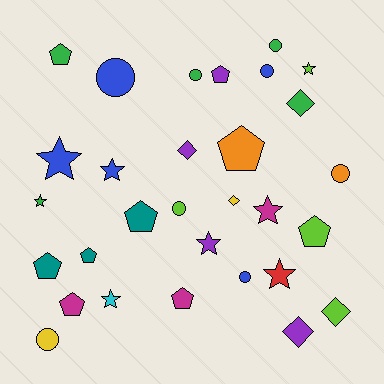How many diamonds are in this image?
There are 5 diamonds.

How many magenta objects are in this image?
There are 3 magenta objects.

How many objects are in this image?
There are 30 objects.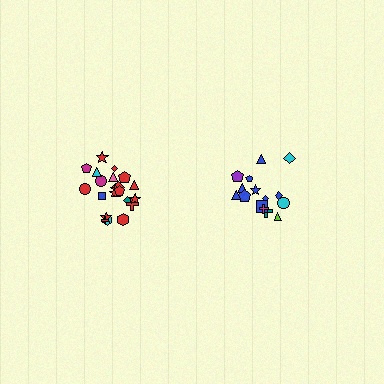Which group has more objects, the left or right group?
The left group.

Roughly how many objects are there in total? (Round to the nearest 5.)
Roughly 35 objects in total.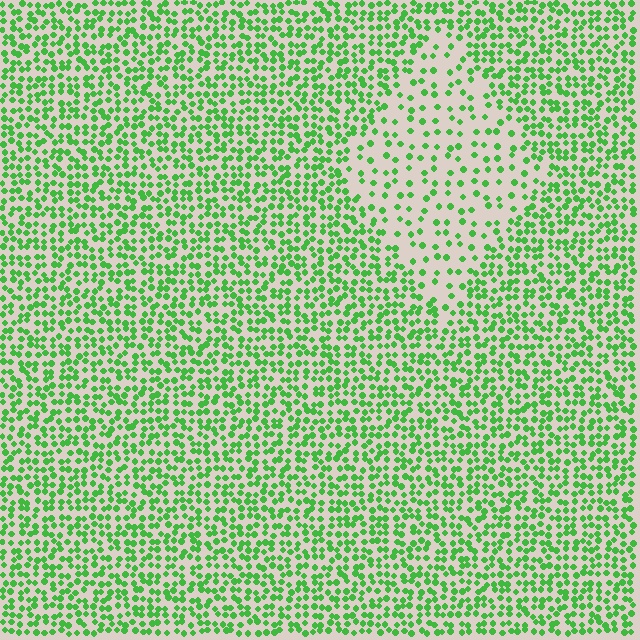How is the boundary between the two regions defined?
The boundary is defined by a change in element density (approximately 2.4x ratio). All elements are the same color, size, and shape.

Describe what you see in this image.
The image contains small green elements arranged at two different densities. A diamond-shaped region is visible where the elements are less densely packed than the surrounding area.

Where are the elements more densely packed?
The elements are more densely packed outside the diamond boundary.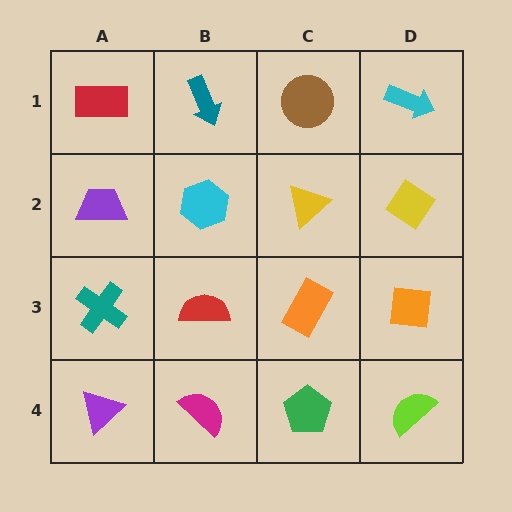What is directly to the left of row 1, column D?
A brown circle.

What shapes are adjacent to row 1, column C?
A yellow triangle (row 2, column C), a teal arrow (row 1, column B), a cyan arrow (row 1, column D).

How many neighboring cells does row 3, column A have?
3.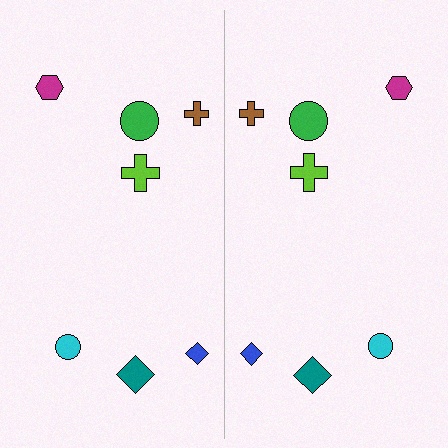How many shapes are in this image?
There are 14 shapes in this image.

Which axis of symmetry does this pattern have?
The pattern has a vertical axis of symmetry running through the center of the image.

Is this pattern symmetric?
Yes, this pattern has bilateral (reflection) symmetry.